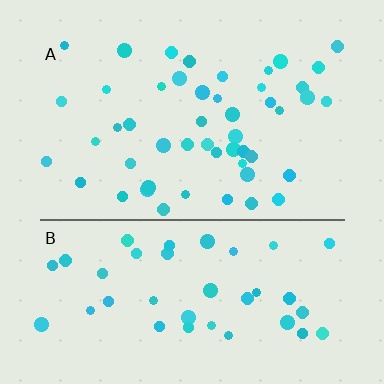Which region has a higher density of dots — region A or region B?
A (the top).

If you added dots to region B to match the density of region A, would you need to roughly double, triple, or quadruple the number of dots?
Approximately double.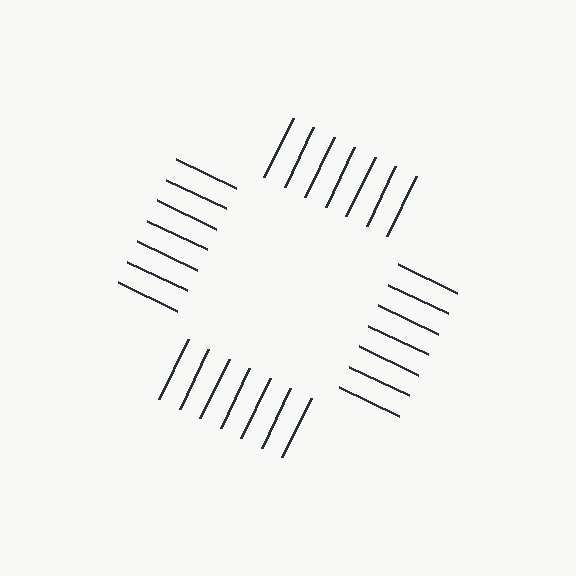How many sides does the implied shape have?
4 sides — the line-ends trace a square.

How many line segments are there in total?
28 — 7 along each of the 4 edges.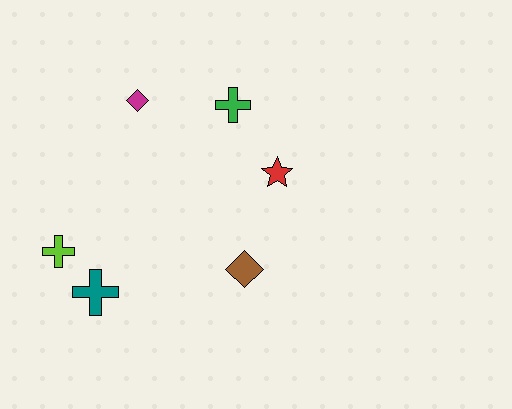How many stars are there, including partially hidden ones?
There is 1 star.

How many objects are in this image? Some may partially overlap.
There are 6 objects.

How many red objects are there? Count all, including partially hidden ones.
There is 1 red object.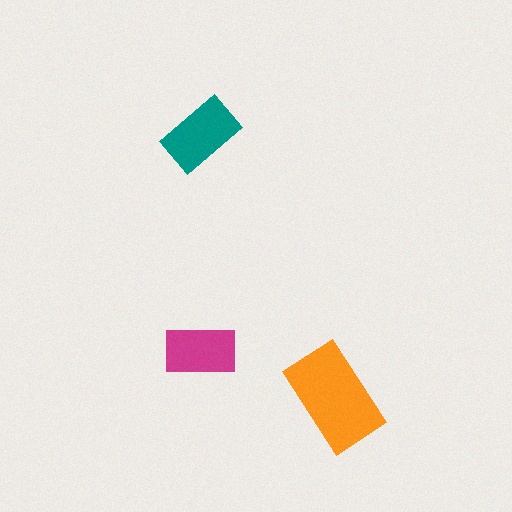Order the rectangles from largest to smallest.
the orange one, the teal one, the magenta one.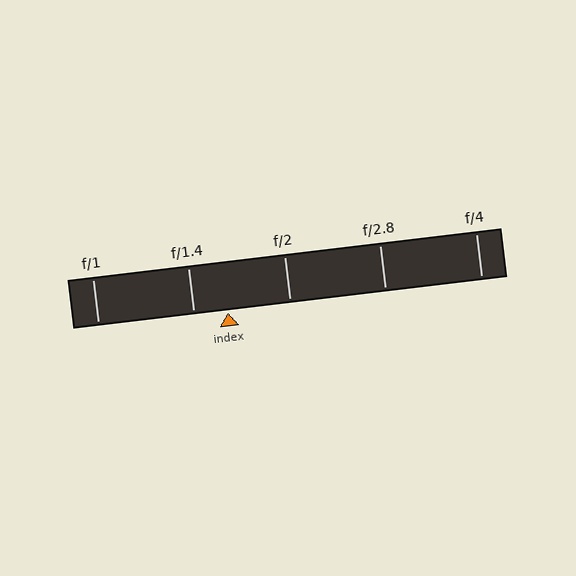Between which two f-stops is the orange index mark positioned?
The index mark is between f/1.4 and f/2.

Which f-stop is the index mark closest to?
The index mark is closest to f/1.4.